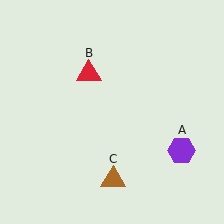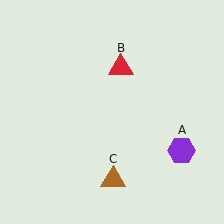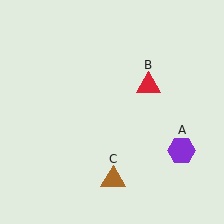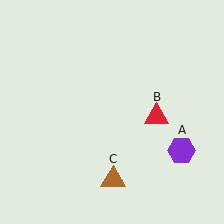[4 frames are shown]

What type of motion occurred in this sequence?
The red triangle (object B) rotated clockwise around the center of the scene.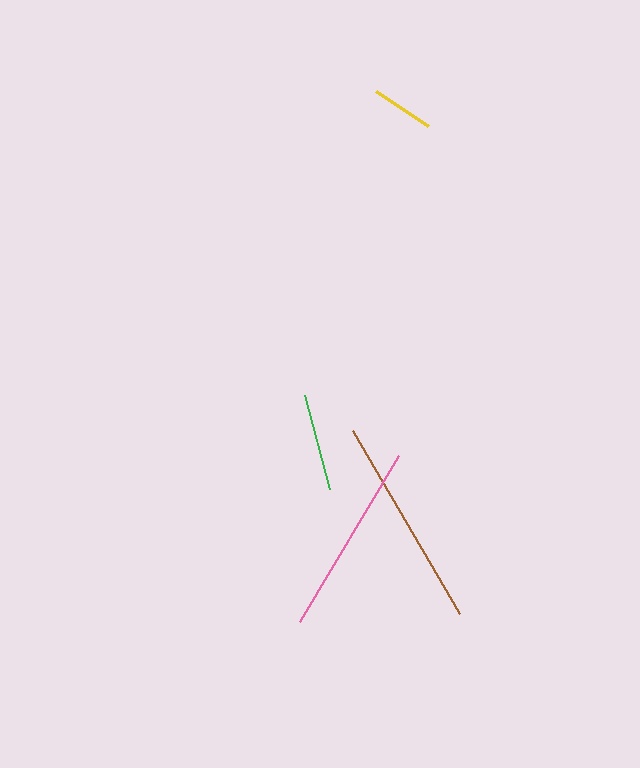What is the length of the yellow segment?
The yellow segment is approximately 63 pixels long.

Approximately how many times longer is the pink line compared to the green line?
The pink line is approximately 2.0 times the length of the green line.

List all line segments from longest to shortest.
From longest to shortest: brown, pink, green, yellow.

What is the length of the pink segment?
The pink segment is approximately 193 pixels long.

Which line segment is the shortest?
The yellow line is the shortest at approximately 63 pixels.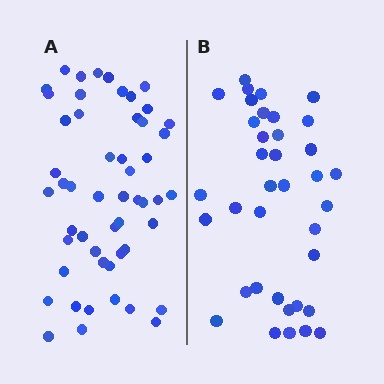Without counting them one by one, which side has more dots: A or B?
Region A (the left region) has more dots.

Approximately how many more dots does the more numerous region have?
Region A has approximately 15 more dots than region B.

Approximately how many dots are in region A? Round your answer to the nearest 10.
About 50 dots. (The exact count is 52, which rounds to 50.)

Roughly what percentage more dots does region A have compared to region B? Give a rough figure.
About 40% more.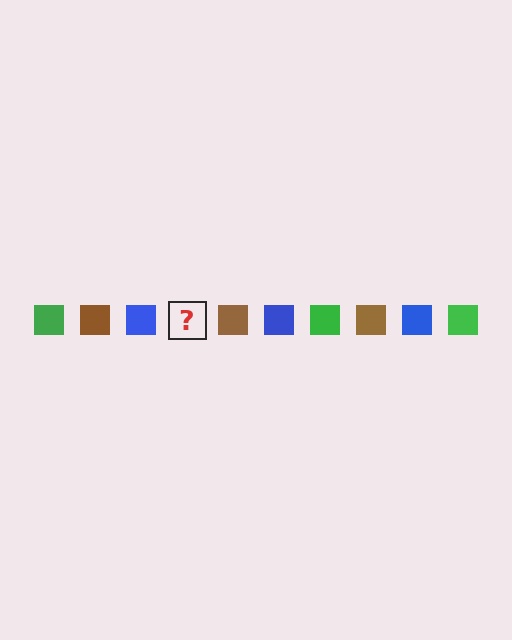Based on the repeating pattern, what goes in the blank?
The blank should be a green square.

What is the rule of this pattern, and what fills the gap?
The rule is that the pattern cycles through green, brown, blue squares. The gap should be filled with a green square.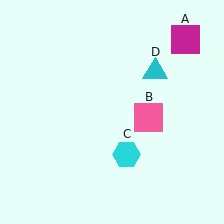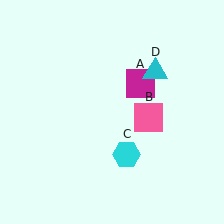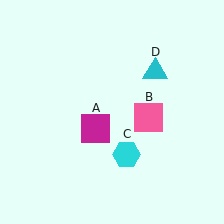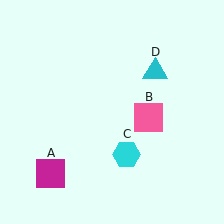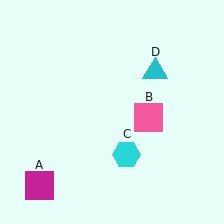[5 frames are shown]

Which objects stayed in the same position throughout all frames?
Pink square (object B) and cyan hexagon (object C) and cyan triangle (object D) remained stationary.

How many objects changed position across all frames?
1 object changed position: magenta square (object A).